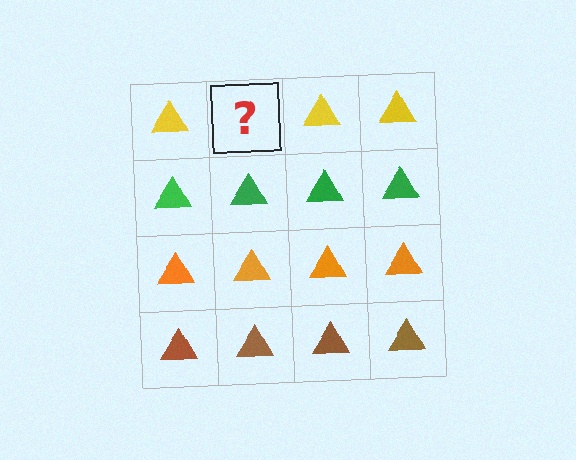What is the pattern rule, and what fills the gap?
The rule is that each row has a consistent color. The gap should be filled with a yellow triangle.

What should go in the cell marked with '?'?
The missing cell should contain a yellow triangle.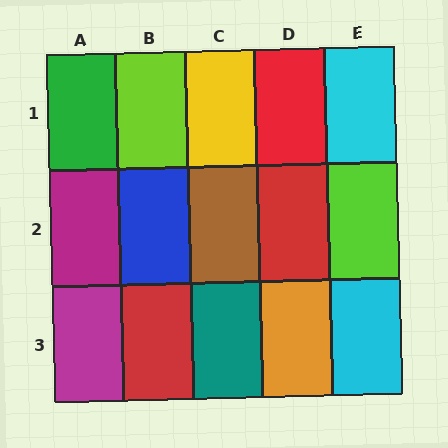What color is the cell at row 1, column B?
Lime.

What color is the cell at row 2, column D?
Red.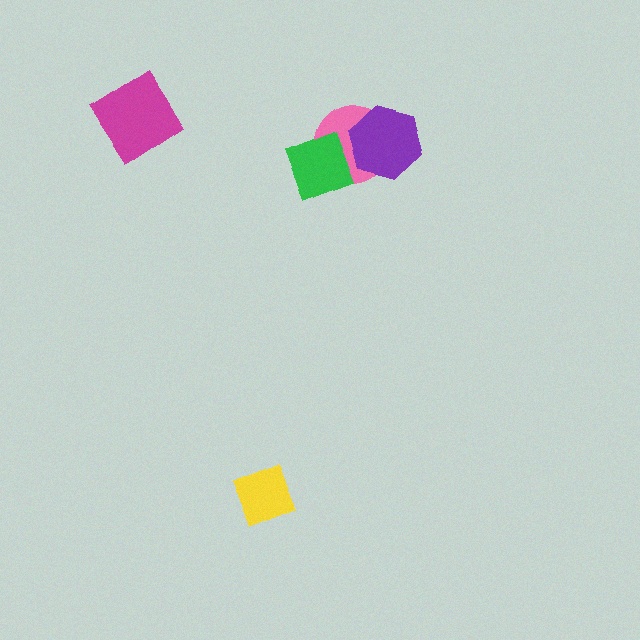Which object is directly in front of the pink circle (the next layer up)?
The green diamond is directly in front of the pink circle.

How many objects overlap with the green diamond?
1 object overlaps with the green diamond.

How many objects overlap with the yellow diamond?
0 objects overlap with the yellow diamond.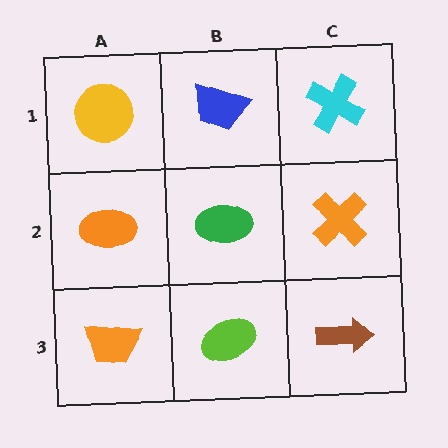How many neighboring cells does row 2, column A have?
3.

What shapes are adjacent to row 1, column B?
A green ellipse (row 2, column B), a yellow circle (row 1, column A), a cyan cross (row 1, column C).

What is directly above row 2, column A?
A yellow circle.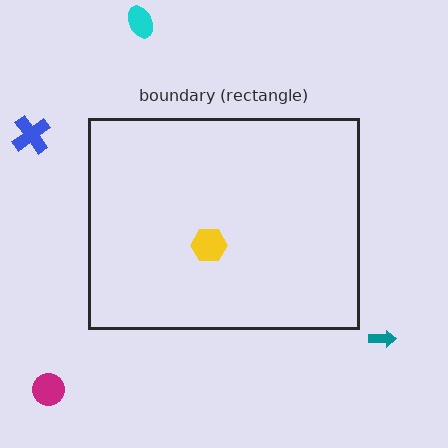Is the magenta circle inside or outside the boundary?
Outside.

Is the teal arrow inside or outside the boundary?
Outside.